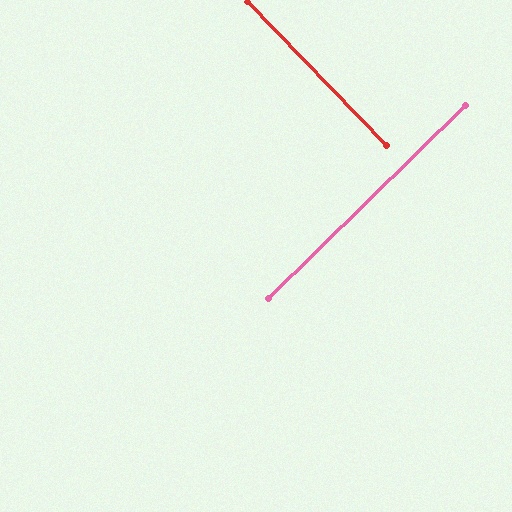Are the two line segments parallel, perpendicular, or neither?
Perpendicular — they meet at approximately 89°.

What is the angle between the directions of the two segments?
Approximately 89 degrees.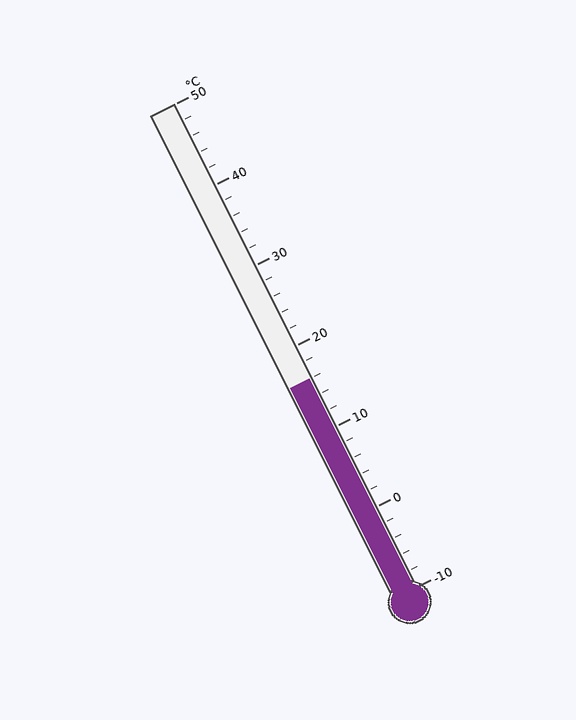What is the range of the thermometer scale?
The thermometer scale ranges from -10°C to 50°C.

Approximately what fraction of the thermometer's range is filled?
The thermometer is filled to approximately 45% of its range.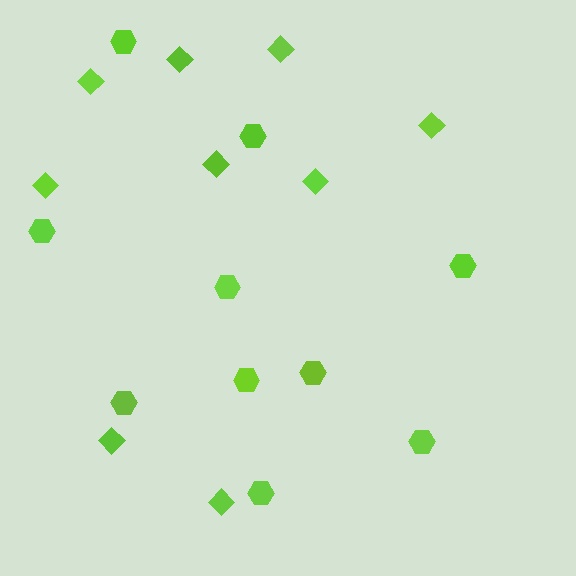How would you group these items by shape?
There are 2 groups: one group of diamonds (9) and one group of hexagons (10).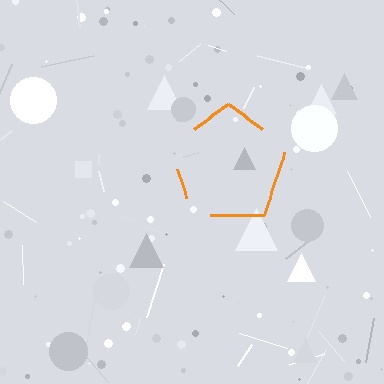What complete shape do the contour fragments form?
The contour fragments form a pentagon.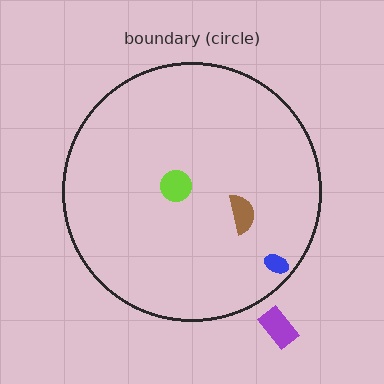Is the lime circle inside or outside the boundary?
Inside.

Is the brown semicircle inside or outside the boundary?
Inside.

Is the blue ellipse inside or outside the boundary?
Inside.